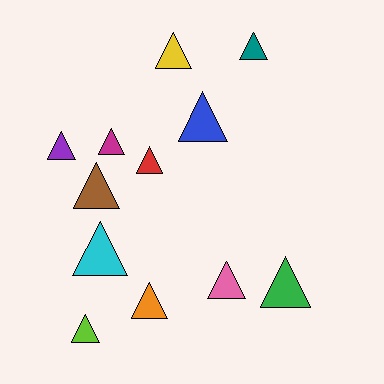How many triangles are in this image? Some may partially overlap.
There are 12 triangles.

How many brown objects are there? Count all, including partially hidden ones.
There is 1 brown object.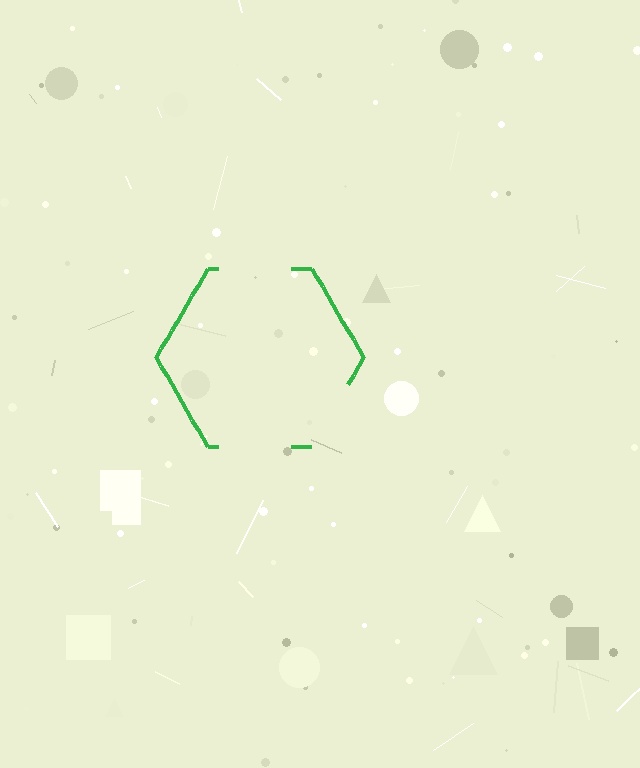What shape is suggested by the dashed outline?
The dashed outline suggests a hexagon.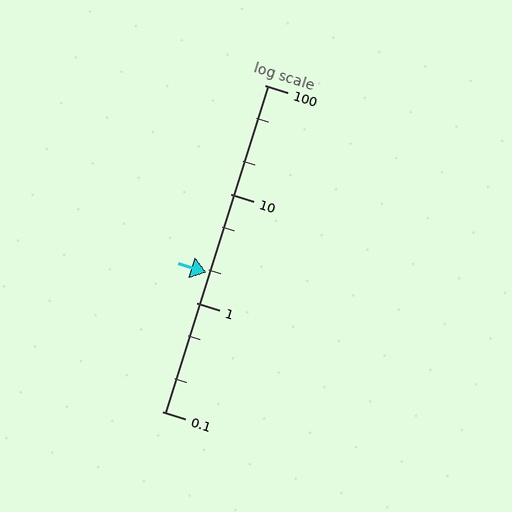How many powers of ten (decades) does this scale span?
The scale spans 3 decades, from 0.1 to 100.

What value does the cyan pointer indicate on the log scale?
The pointer indicates approximately 1.9.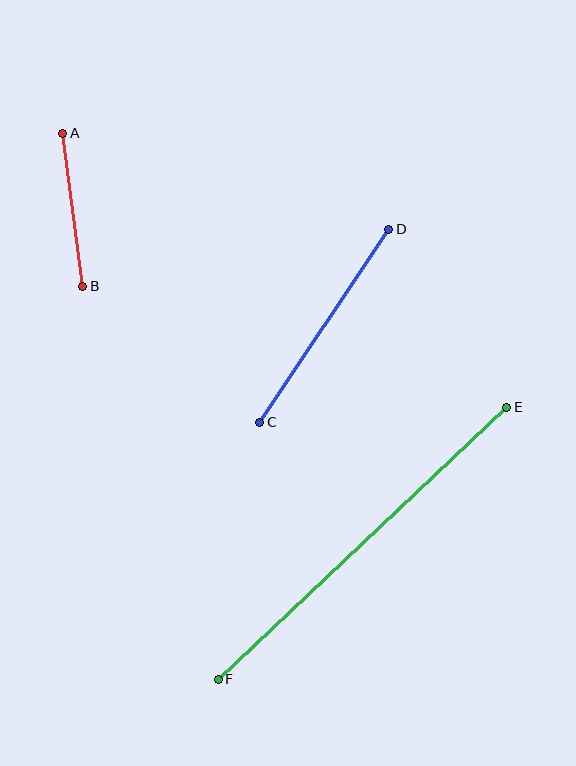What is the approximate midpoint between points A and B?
The midpoint is at approximately (73, 210) pixels.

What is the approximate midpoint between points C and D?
The midpoint is at approximately (324, 326) pixels.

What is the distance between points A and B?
The distance is approximately 154 pixels.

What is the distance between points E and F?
The distance is approximately 397 pixels.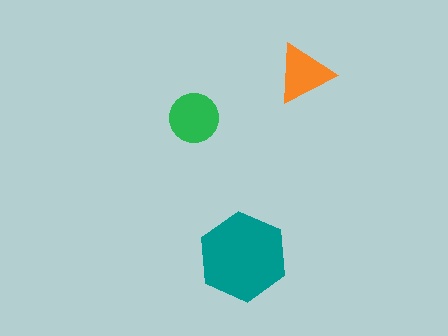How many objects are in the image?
There are 3 objects in the image.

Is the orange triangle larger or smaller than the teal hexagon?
Smaller.